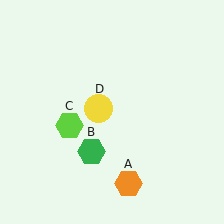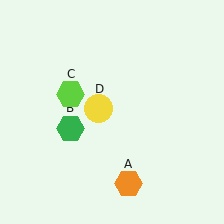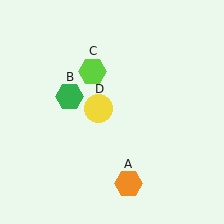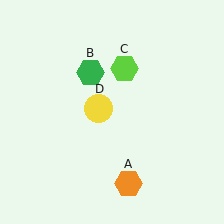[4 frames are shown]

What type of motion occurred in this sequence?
The green hexagon (object B), lime hexagon (object C) rotated clockwise around the center of the scene.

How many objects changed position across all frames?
2 objects changed position: green hexagon (object B), lime hexagon (object C).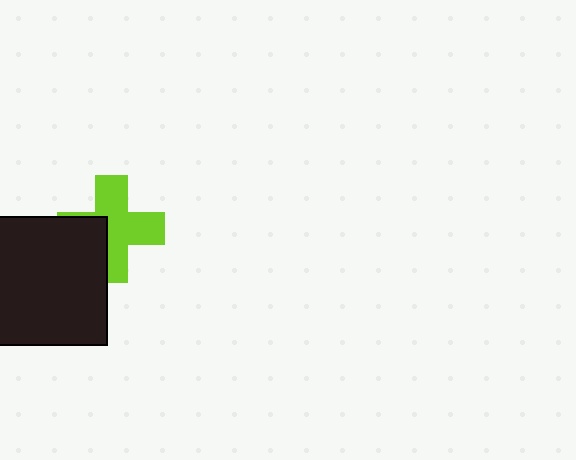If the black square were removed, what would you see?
You would see the complete lime cross.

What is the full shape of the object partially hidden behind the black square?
The partially hidden object is a lime cross.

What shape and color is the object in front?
The object in front is a black square.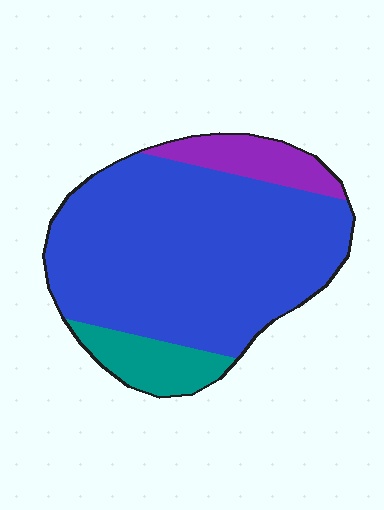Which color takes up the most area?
Blue, at roughly 75%.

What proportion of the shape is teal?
Teal takes up less than a quarter of the shape.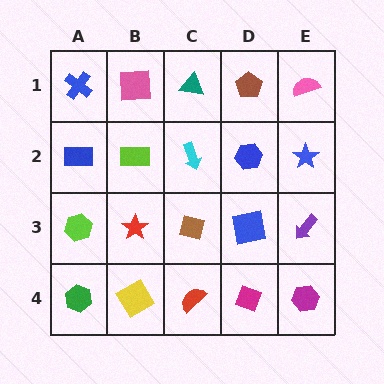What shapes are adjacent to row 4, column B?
A red star (row 3, column B), a green hexagon (row 4, column A), a red semicircle (row 4, column C).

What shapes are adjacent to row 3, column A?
A blue rectangle (row 2, column A), a green hexagon (row 4, column A), a red star (row 3, column B).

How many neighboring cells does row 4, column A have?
2.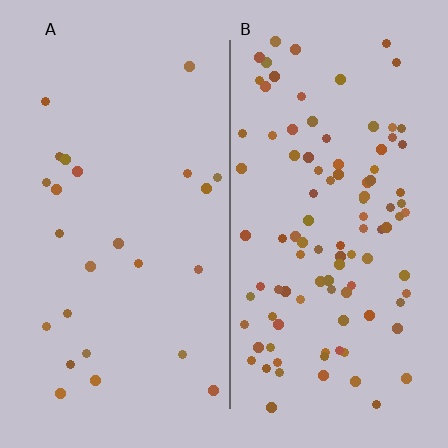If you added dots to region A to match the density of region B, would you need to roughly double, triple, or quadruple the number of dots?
Approximately quadruple.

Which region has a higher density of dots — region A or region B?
B (the right).